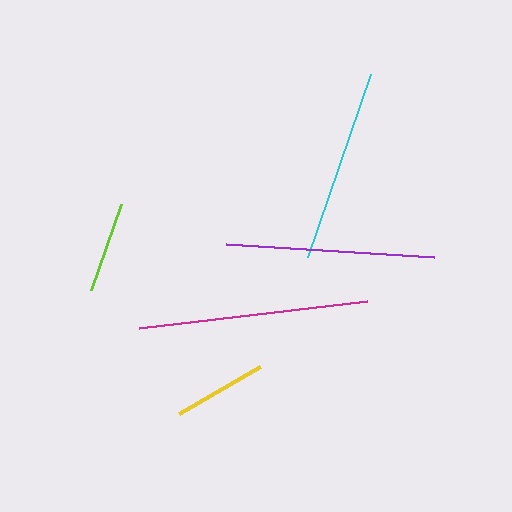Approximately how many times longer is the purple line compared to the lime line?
The purple line is approximately 2.3 times the length of the lime line.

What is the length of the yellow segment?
The yellow segment is approximately 93 pixels long.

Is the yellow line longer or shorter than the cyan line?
The cyan line is longer than the yellow line.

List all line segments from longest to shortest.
From longest to shortest: magenta, purple, cyan, yellow, lime.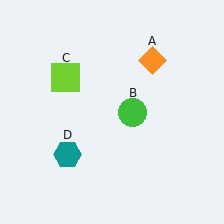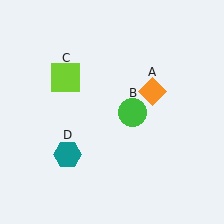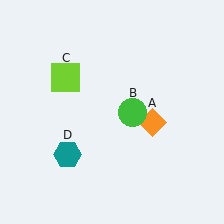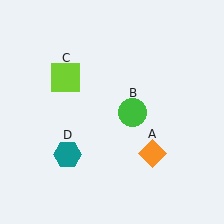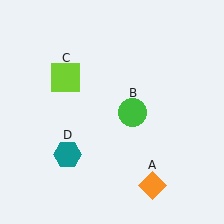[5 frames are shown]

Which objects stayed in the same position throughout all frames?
Green circle (object B) and lime square (object C) and teal hexagon (object D) remained stationary.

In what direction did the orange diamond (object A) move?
The orange diamond (object A) moved down.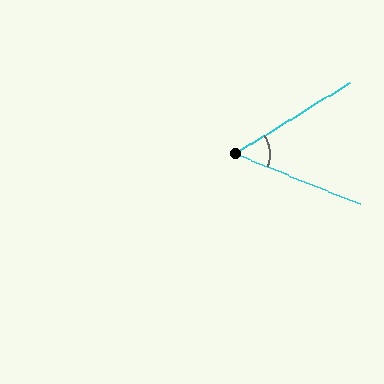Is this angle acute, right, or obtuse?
It is acute.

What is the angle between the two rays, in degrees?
Approximately 53 degrees.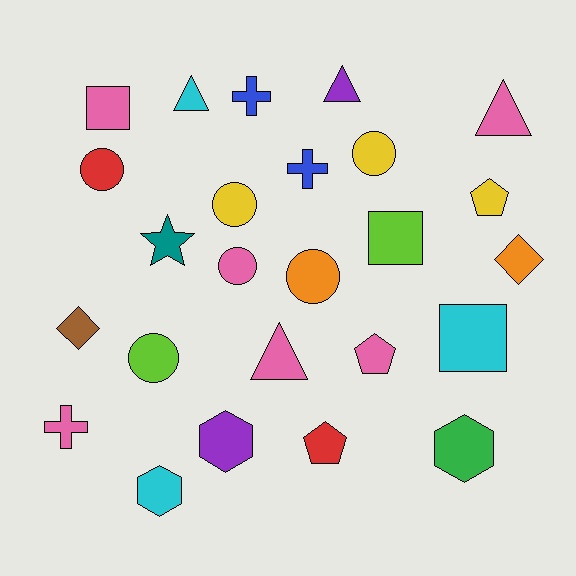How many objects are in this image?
There are 25 objects.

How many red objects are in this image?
There are 2 red objects.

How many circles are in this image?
There are 6 circles.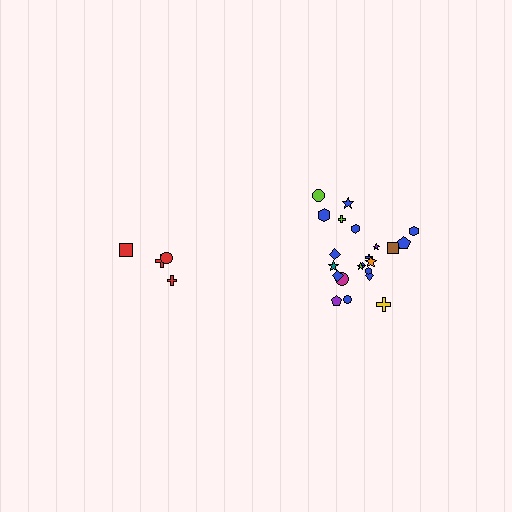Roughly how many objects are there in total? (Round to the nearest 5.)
Roughly 25 objects in total.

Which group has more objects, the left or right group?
The right group.